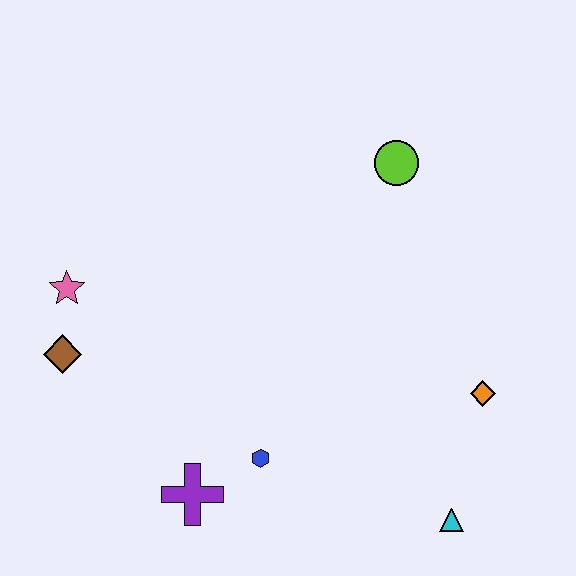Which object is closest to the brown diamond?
The pink star is closest to the brown diamond.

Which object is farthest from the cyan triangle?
The pink star is farthest from the cyan triangle.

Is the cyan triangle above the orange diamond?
No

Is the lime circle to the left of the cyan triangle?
Yes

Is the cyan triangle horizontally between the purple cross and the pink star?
No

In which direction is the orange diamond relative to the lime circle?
The orange diamond is below the lime circle.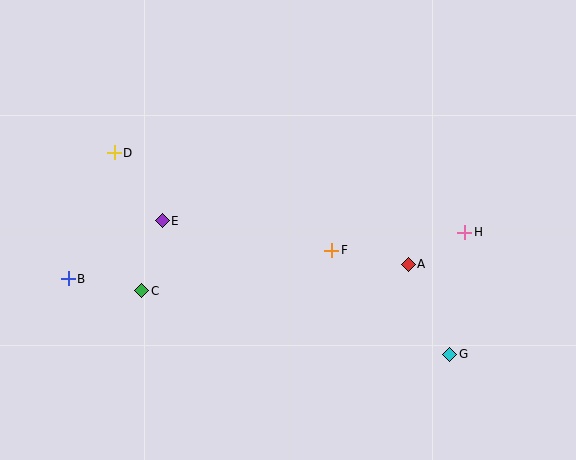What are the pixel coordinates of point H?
Point H is at (465, 232).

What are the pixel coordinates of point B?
Point B is at (68, 279).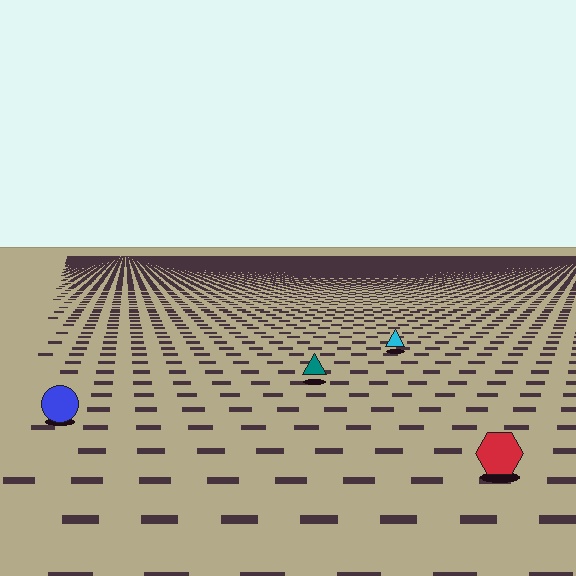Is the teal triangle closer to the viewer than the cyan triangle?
Yes. The teal triangle is closer — you can tell from the texture gradient: the ground texture is coarser near it.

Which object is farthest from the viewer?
The cyan triangle is farthest from the viewer. It appears smaller and the ground texture around it is denser.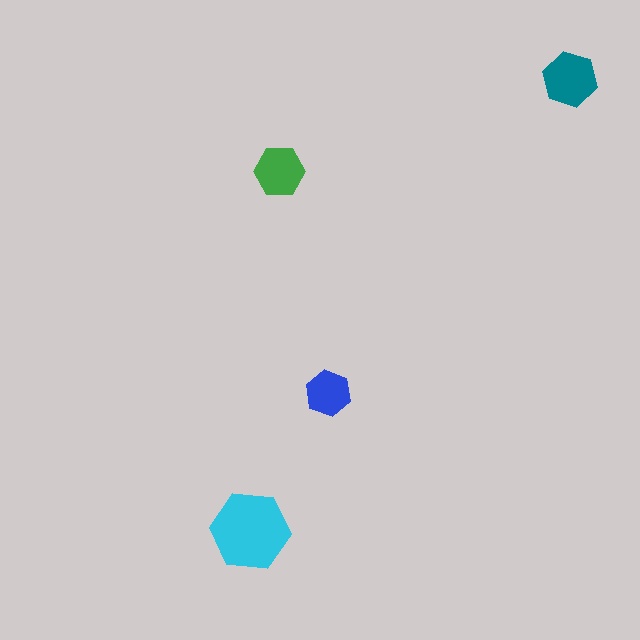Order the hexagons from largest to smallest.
the cyan one, the teal one, the green one, the blue one.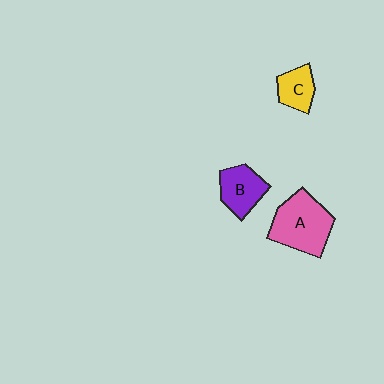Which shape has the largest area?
Shape A (pink).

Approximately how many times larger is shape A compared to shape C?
Approximately 2.1 times.